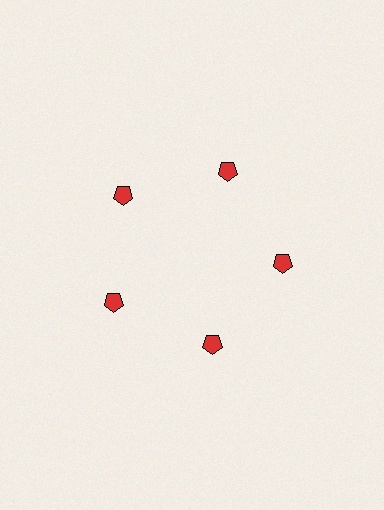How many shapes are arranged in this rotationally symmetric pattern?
There are 5 shapes, arranged in 5 groups of 1.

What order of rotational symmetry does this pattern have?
This pattern has 5-fold rotational symmetry.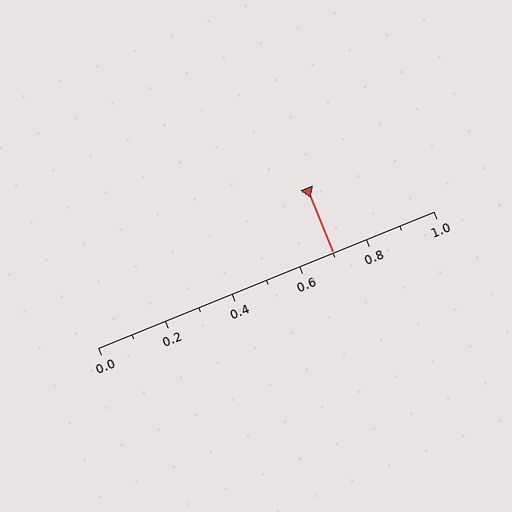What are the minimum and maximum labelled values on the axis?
The axis runs from 0.0 to 1.0.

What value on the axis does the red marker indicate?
The marker indicates approximately 0.7.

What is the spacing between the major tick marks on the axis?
The major ticks are spaced 0.2 apart.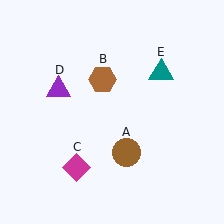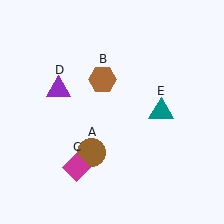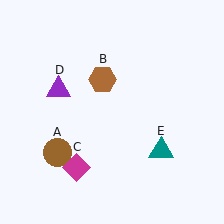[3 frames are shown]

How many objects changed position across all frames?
2 objects changed position: brown circle (object A), teal triangle (object E).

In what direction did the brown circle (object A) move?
The brown circle (object A) moved left.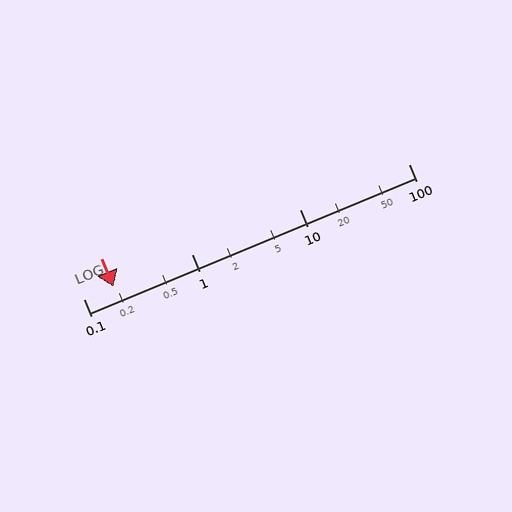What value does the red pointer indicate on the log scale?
The pointer indicates approximately 0.19.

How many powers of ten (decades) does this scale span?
The scale spans 3 decades, from 0.1 to 100.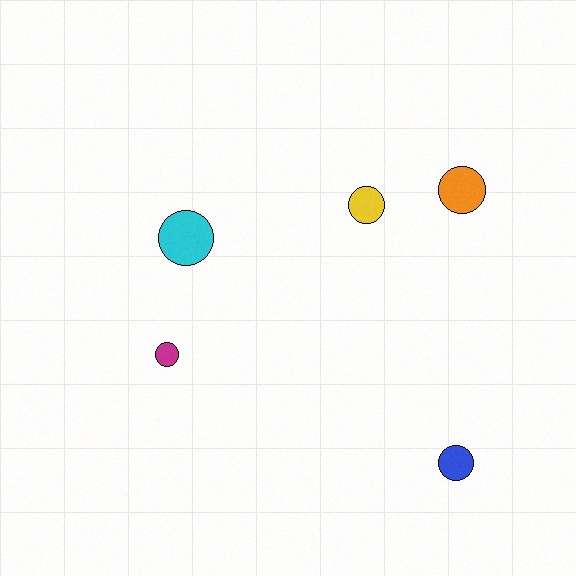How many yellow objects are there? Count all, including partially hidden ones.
There is 1 yellow object.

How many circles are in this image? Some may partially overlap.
There are 5 circles.